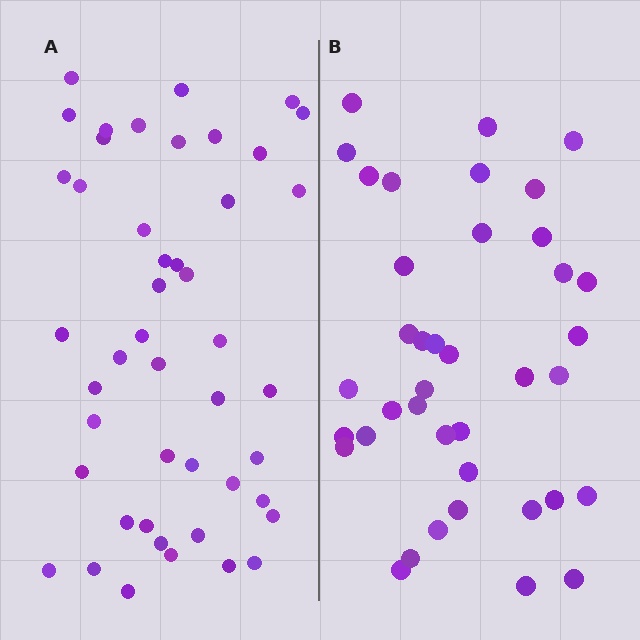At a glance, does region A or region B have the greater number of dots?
Region A (the left region) has more dots.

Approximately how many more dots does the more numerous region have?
Region A has roughly 8 or so more dots than region B.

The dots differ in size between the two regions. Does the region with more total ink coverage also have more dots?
No. Region B has more total ink coverage because its dots are larger, but region A actually contains more individual dots. Total area can be misleading — the number of items is what matters here.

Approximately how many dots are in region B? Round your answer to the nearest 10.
About 40 dots. (The exact count is 39, which rounds to 40.)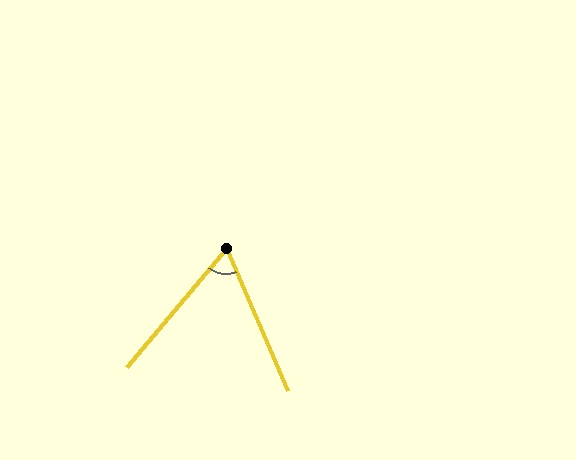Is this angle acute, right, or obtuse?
It is acute.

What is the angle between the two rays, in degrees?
Approximately 63 degrees.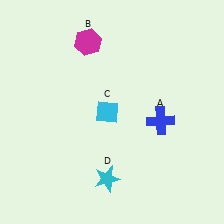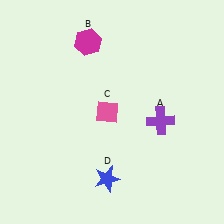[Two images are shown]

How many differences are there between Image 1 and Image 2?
There are 3 differences between the two images.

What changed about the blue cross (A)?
In Image 1, A is blue. In Image 2, it changed to purple.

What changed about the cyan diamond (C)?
In Image 1, C is cyan. In Image 2, it changed to pink.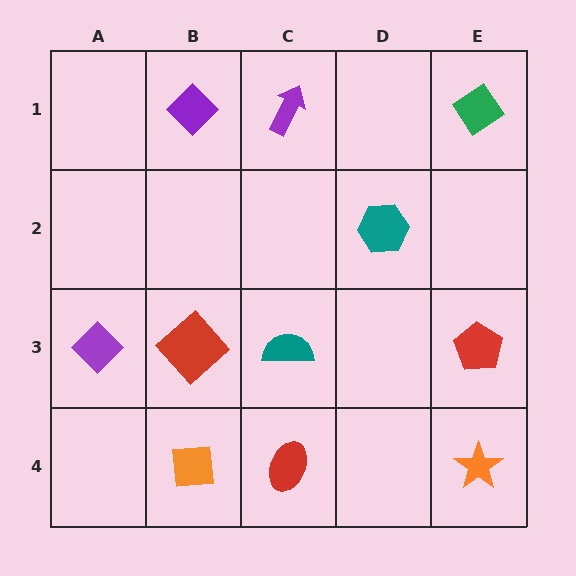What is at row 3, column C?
A teal semicircle.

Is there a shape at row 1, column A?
No, that cell is empty.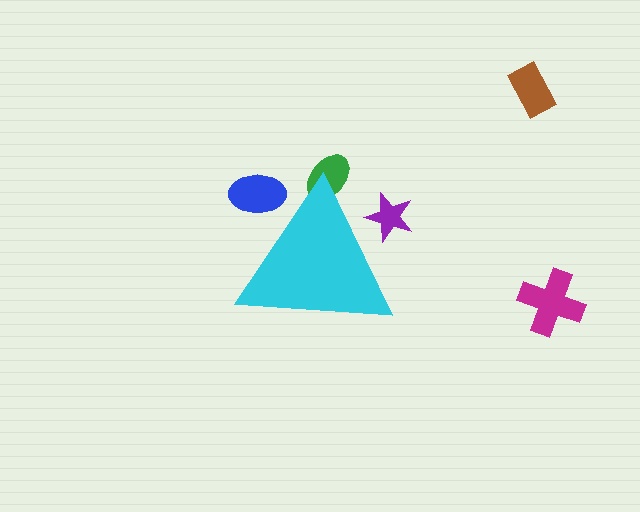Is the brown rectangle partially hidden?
No, the brown rectangle is fully visible.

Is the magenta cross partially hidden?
No, the magenta cross is fully visible.